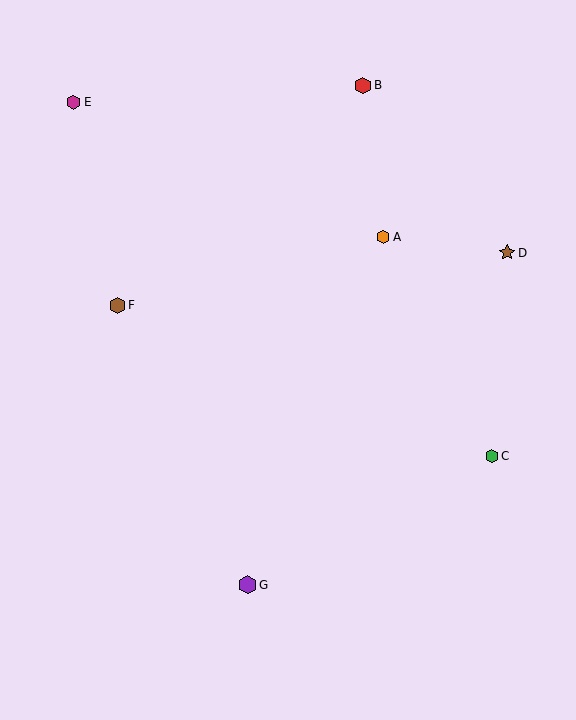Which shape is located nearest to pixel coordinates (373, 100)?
The red hexagon (labeled B) at (363, 86) is nearest to that location.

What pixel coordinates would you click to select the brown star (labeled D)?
Click at (507, 253) to select the brown star D.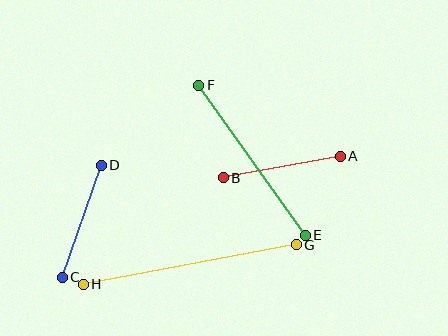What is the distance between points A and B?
The distance is approximately 119 pixels.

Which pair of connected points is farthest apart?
Points G and H are farthest apart.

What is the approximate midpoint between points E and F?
The midpoint is at approximately (252, 160) pixels.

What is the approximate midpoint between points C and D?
The midpoint is at approximately (82, 221) pixels.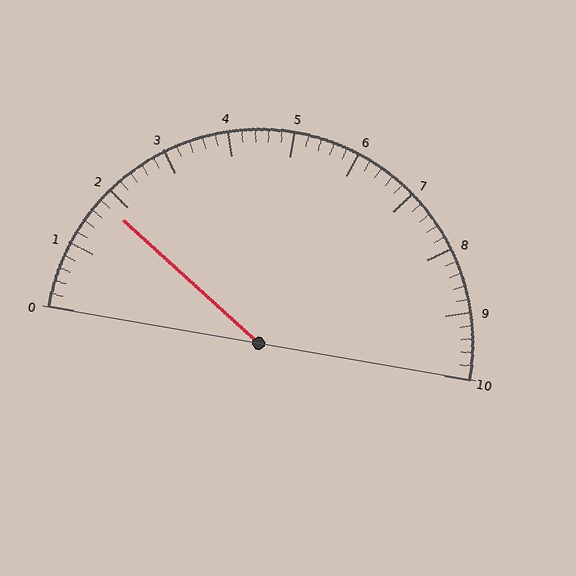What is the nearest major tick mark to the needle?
The nearest major tick mark is 2.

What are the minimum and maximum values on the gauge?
The gauge ranges from 0 to 10.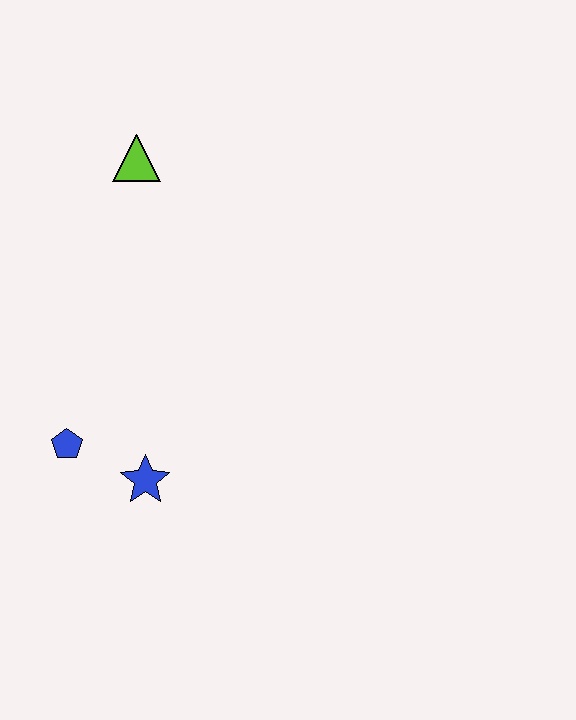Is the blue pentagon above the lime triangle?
No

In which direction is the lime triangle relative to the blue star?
The lime triangle is above the blue star.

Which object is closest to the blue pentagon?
The blue star is closest to the blue pentagon.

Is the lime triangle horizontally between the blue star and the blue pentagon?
Yes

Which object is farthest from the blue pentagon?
The lime triangle is farthest from the blue pentagon.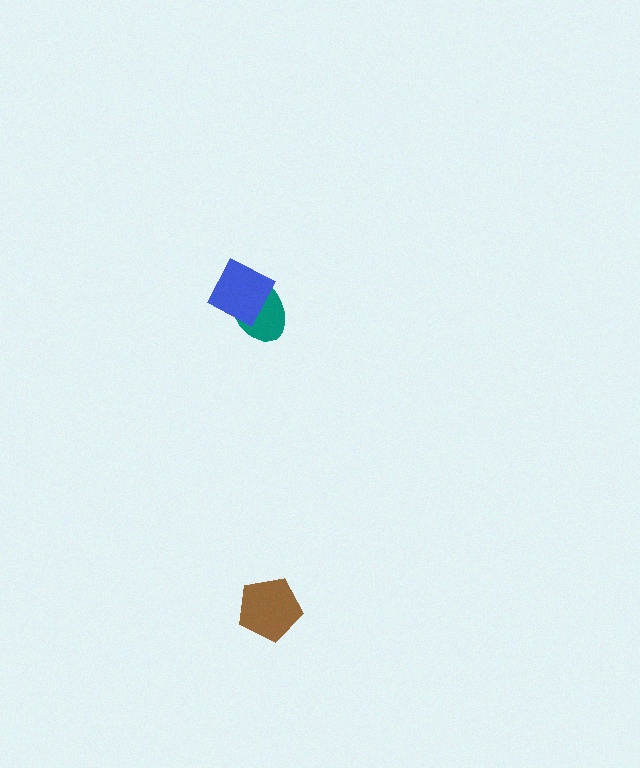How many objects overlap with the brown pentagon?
0 objects overlap with the brown pentagon.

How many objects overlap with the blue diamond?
1 object overlaps with the blue diamond.